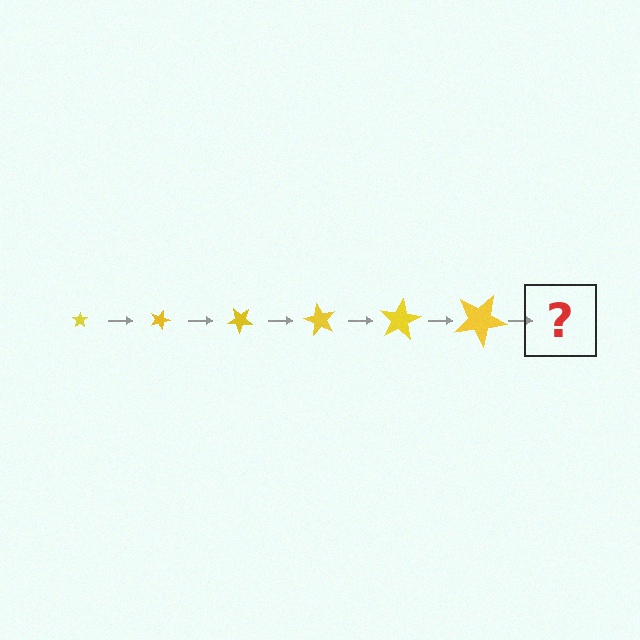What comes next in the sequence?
The next element should be a star, larger than the previous one and rotated 120 degrees from the start.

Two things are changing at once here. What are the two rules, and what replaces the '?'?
The two rules are that the star grows larger each step and it rotates 20 degrees each step. The '?' should be a star, larger than the previous one and rotated 120 degrees from the start.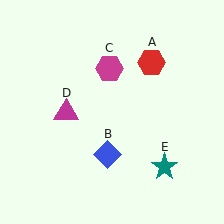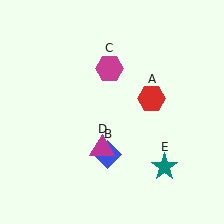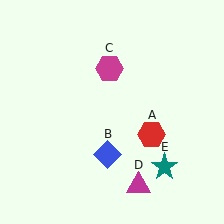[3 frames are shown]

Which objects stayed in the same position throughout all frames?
Blue diamond (object B) and magenta hexagon (object C) and teal star (object E) remained stationary.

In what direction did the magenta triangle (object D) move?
The magenta triangle (object D) moved down and to the right.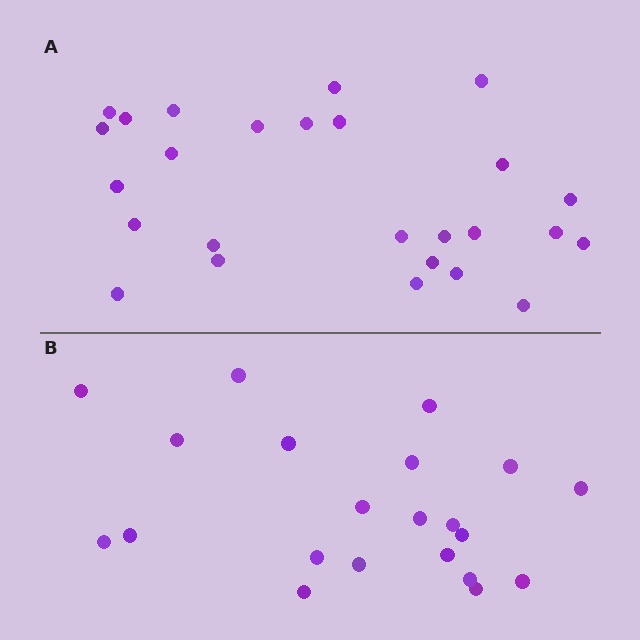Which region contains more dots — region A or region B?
Region A (the top region) has more dots.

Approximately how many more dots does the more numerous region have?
Region A has about 5 more dots than region B.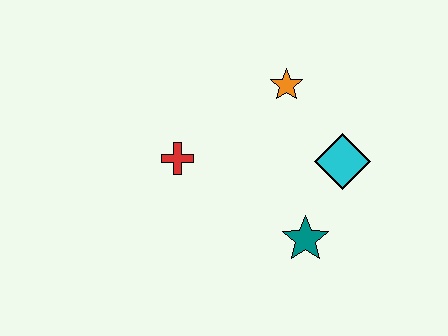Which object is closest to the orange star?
The cyan diamond is closest to the orange star.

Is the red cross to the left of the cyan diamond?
Yes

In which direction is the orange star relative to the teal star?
The orange star is above the teal star.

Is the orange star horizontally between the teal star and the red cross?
Yes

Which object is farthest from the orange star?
The teal star is farthest from the orange star.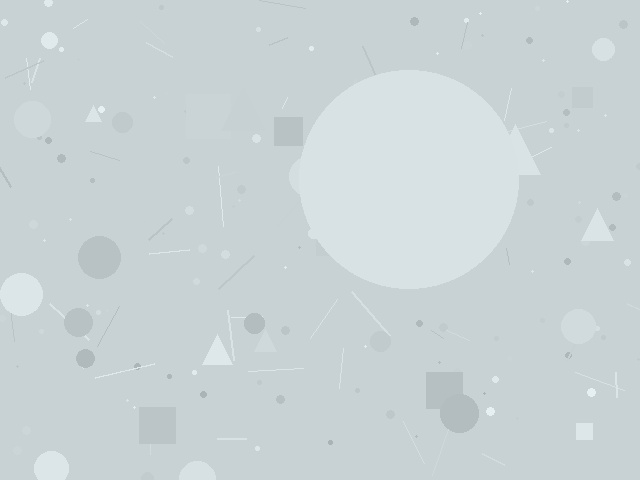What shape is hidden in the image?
A circle is hidden in the image.